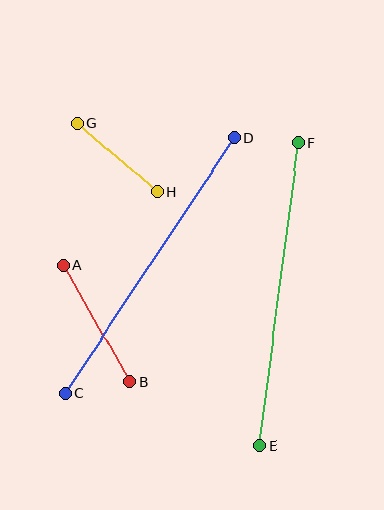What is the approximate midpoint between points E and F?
The midpoint is at approximately (279, 294) pixels.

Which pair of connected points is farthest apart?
Points C and D are farthest apart.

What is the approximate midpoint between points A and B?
The midpoint is at approximately (96, 324) pixels.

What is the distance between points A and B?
The distance is approximately 135 pixels.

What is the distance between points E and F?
The distance is approximately 305 pixels.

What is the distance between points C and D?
The distance is approximately 307 pixels.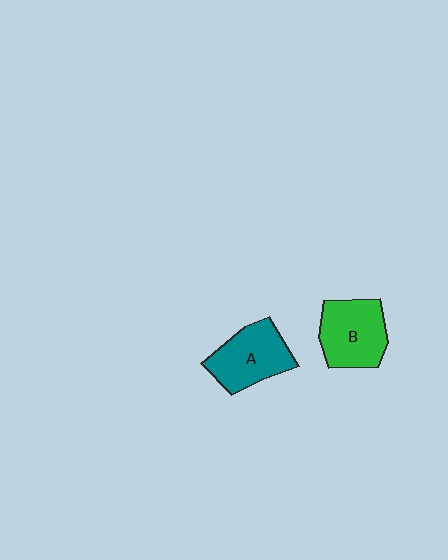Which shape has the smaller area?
Shape A (teal).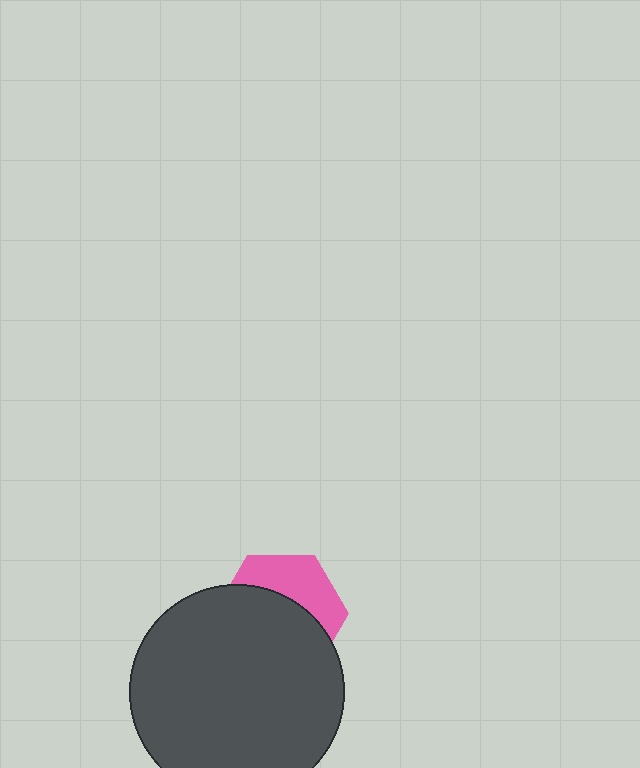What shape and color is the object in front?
The object in front is a dark gray circle.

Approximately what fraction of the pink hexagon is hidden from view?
Roughly 63% of the pink hexagon is hidden behind the dark gray circle.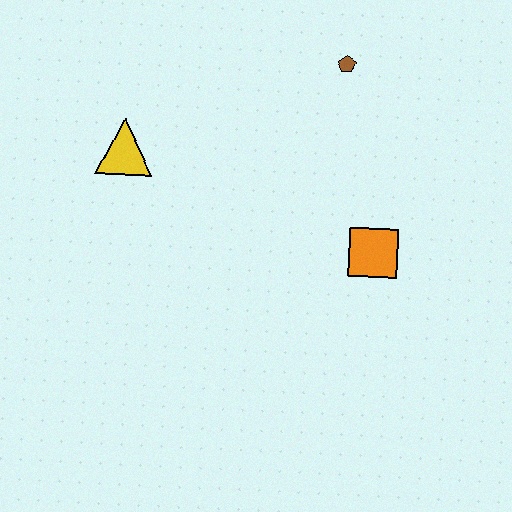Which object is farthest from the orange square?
The yellow triangle is farthest from the orange square.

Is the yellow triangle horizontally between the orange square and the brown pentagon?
No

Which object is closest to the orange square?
The brown pentagon is closest to the orange square.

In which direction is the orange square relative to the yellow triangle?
The orange square is to the right of the yellow triangle.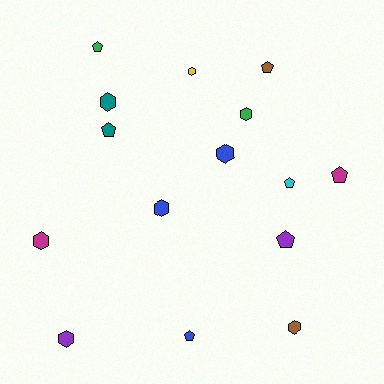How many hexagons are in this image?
There are 8 hexagons.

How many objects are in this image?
There are 15 objects.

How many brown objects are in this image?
There are 2 brown objects.